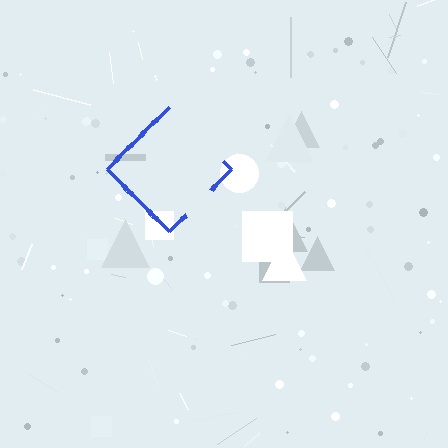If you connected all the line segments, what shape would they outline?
They would outline a diamond.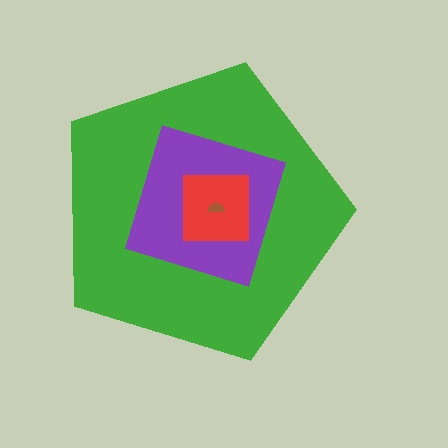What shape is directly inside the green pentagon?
The purple diamond.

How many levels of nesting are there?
4.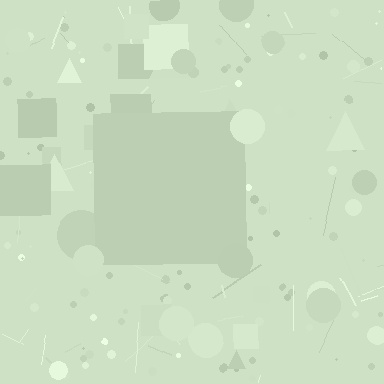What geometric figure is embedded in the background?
A square is embedded in the background.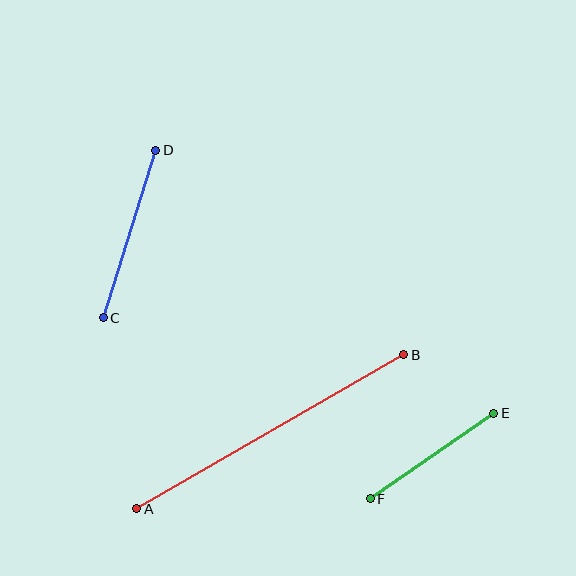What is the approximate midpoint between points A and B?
The midpoint is at approximately (270, 432) pixels.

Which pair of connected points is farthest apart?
Points A and B are farthest apart.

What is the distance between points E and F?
The distance is approximately 150 pixels.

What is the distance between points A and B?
The distance is approximately 309 pixels.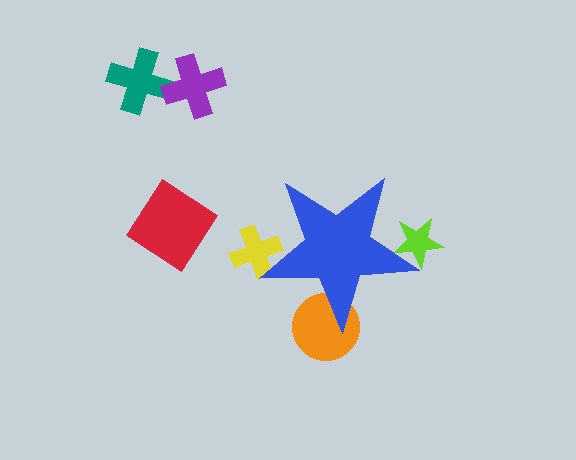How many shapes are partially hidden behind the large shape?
3 shapes are partially hidden.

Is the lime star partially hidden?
Yes, the lime star is partially hidden behind the blue star.